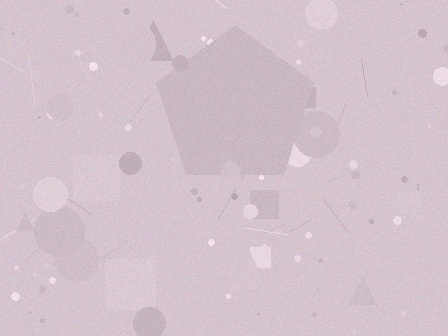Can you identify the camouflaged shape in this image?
The camouflaged shape is a pentagon.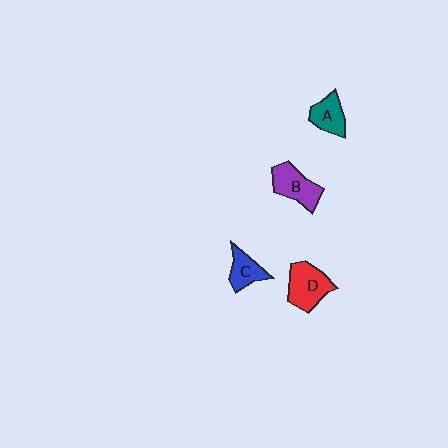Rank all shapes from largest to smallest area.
From largest to smallest: D (red), B (purple), A (teal), C (blue).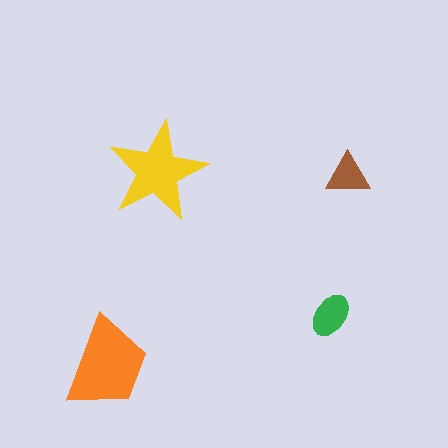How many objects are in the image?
There are 4 objects in the image.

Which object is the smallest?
The brown triangle.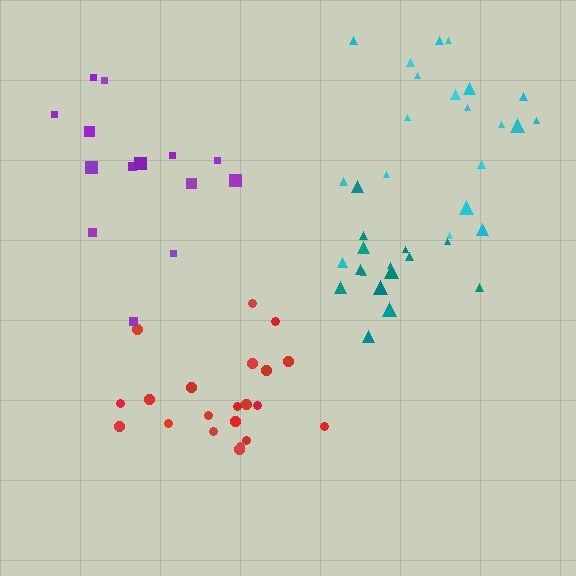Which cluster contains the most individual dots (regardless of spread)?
Red (21).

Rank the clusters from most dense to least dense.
teal, red, purple, cyan.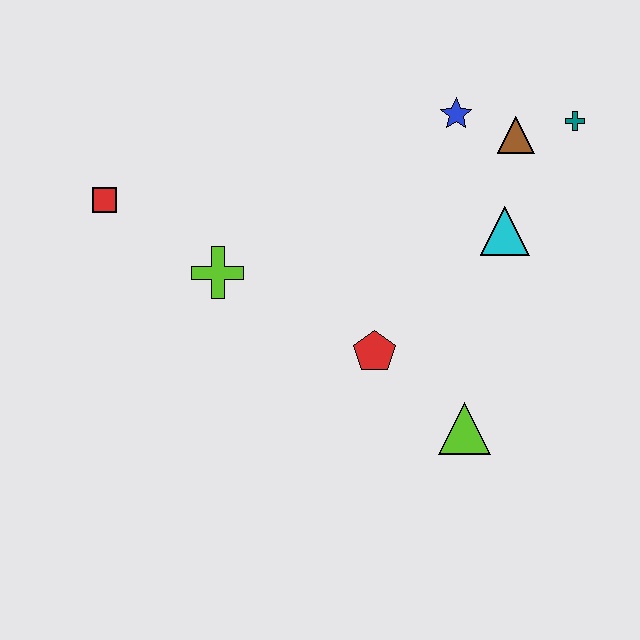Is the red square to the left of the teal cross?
Yes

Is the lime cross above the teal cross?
No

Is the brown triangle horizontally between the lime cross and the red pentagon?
No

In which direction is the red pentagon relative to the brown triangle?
The red pentagon is below the brown triangle.